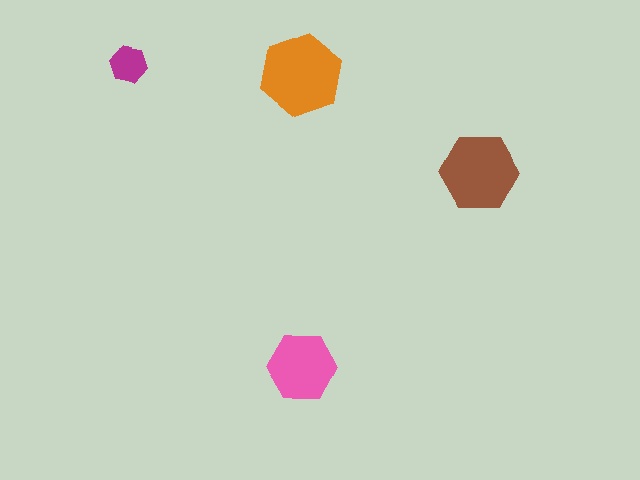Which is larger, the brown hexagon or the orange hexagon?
The orange one.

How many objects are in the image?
There are 4 objects in the image.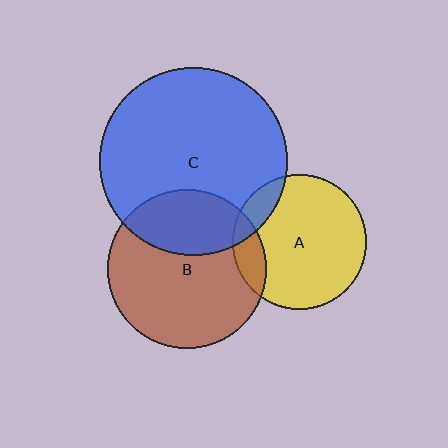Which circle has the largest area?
Circle C (blue).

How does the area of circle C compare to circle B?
Approximately 1.4 times.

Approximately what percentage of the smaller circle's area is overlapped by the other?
Approximately 15%.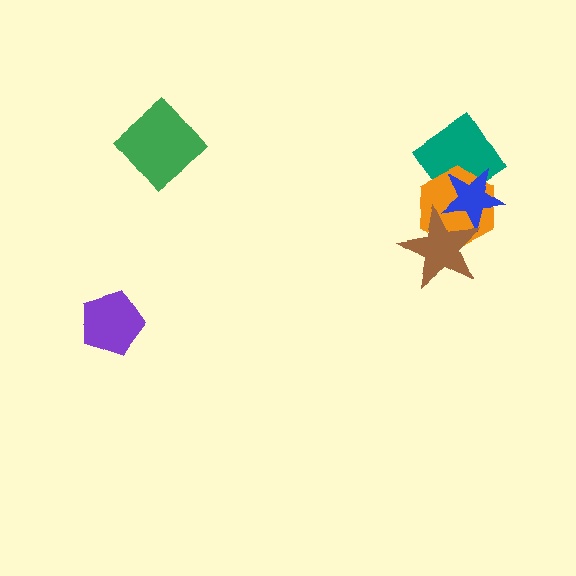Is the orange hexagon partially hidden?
Yes, it is partially covered by another shape.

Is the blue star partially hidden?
Yes, it is partially covered by another shape.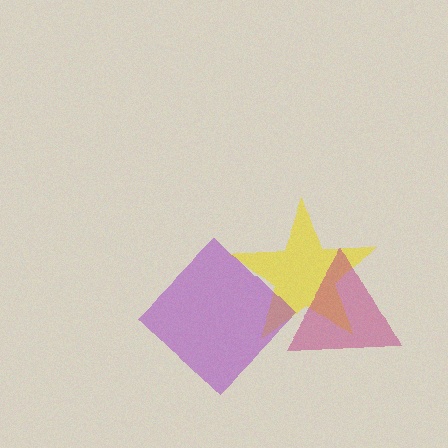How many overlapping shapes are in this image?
There are 3 overlapping shapes in the image.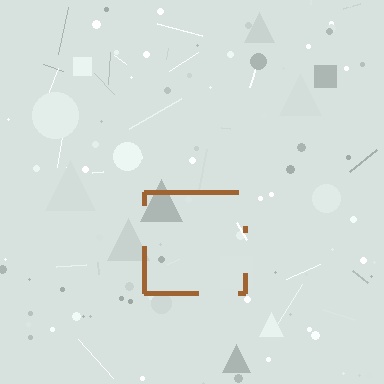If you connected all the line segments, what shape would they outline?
They would outline a square.